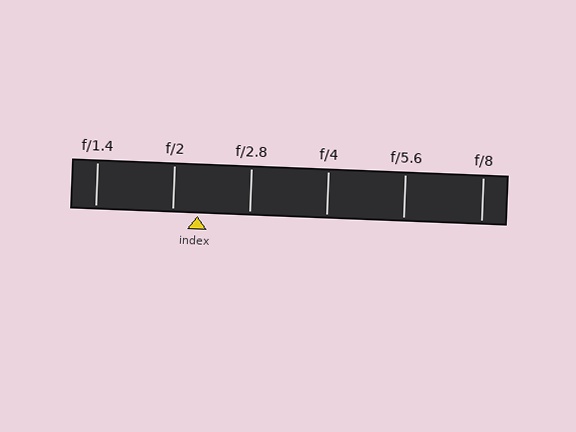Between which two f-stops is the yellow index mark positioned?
The index mark is between f/2 and f/2.8.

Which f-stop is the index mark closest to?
The index mark is closest to f/2.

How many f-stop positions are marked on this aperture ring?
There are 6 f-stop positions marked.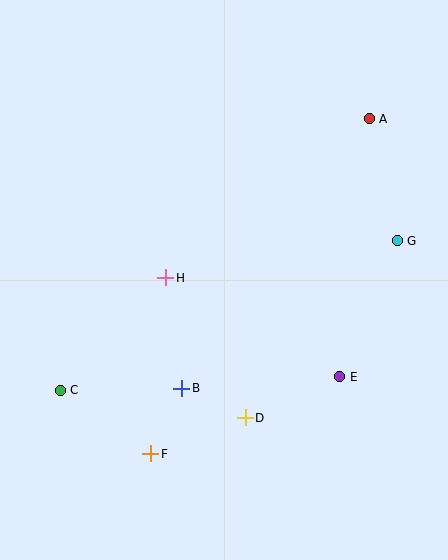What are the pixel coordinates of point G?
Point G is at (397, 241).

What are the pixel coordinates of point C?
Point C is at (60, 391).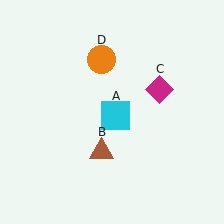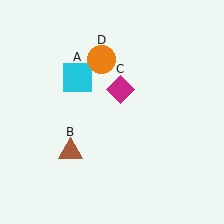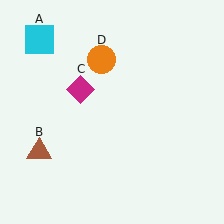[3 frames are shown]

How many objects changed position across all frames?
3 objects changed position: cyan square (object A), brown triangle (object B), magenta diamond (object C).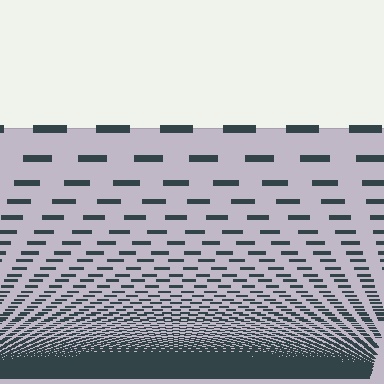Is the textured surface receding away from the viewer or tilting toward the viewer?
The surface appears to tilt toward the viewer. Texture elements get larger and sparser toward the top.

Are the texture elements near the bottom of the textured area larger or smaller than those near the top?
Smaller. The gradient is inverted — elements near the bottom are smaller and denser.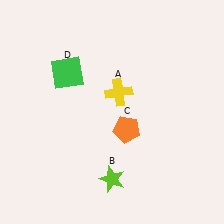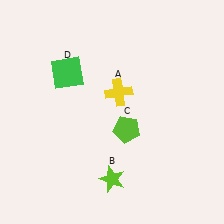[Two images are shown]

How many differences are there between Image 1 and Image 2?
There is 1 difference between the two images.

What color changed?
The pentagon (C) changed from orange in Image 1 to lime in Image 2.